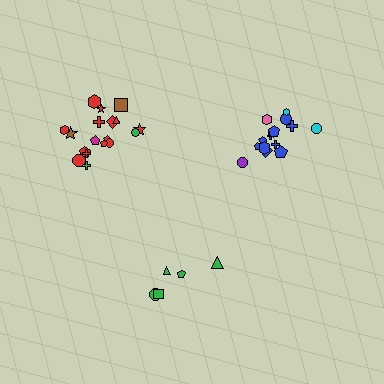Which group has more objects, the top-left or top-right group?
The top-left group.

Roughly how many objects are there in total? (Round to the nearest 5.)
Roughly 40 objects in total.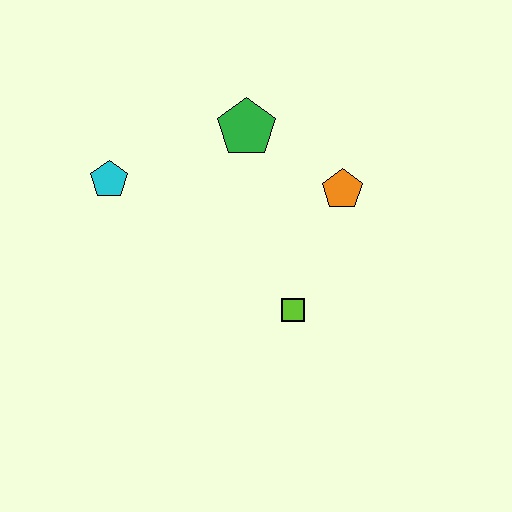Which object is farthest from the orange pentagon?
The cyan pentagon is farthest from the orange pentagon.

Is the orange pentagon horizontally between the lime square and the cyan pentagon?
No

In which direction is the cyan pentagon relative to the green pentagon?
The cyan pentagon is to the left of the green pentagon.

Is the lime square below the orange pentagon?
Yes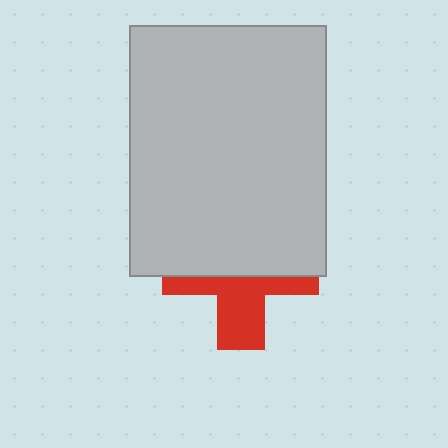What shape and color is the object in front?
The object in front is a light gray rectangle.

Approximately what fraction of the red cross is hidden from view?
Roughly 57% of the red cross is hidden behind the light gray rectangle.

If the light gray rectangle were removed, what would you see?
You would see the complete red cross.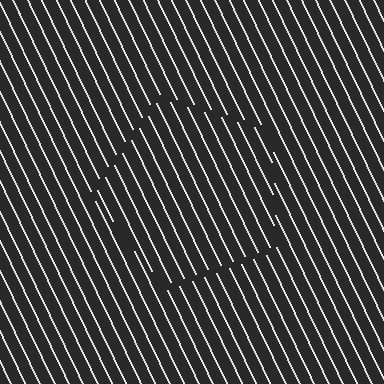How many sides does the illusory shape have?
5 sides — the line-ends trace a pentagon.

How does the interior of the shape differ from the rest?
The interior of the shape contains the same grating, shifted by half a period — the contour is defined by the phase discontinuity where line-ends from the inner and outer gratings abut.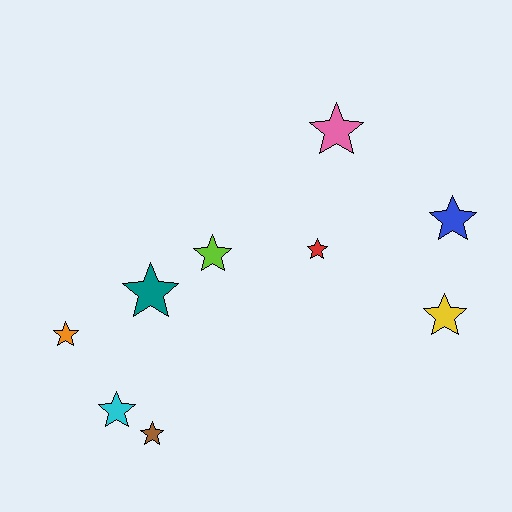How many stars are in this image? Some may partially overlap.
There are 9 stars.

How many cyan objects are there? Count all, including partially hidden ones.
There is 1 cyan object.